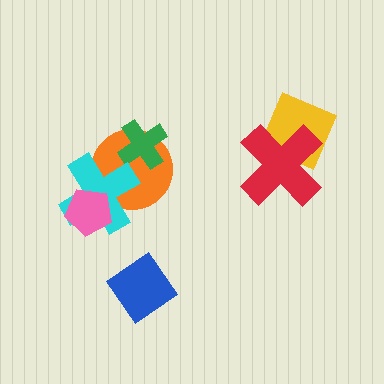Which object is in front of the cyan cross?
The pink pentagon is in front of the cyan cross.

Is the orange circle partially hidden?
Yes, it is partially covered by another shape.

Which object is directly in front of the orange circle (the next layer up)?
The green cross is directly in front of the orange circle.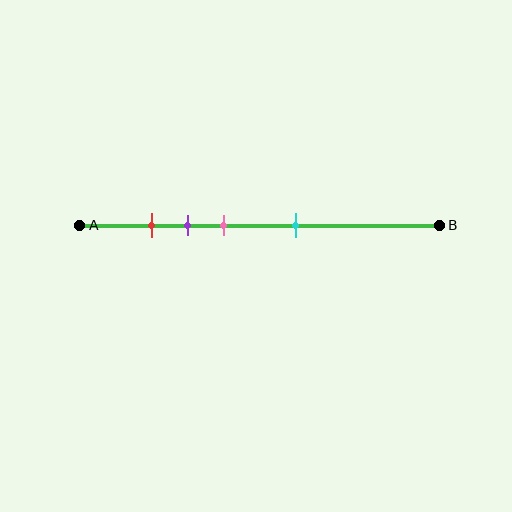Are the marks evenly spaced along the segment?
No, the marks are not evenly spaced.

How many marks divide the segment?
There are 4 marks dividing the segment.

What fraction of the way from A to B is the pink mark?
The pink mark is approximately 40% (0.4) of the way from A to B.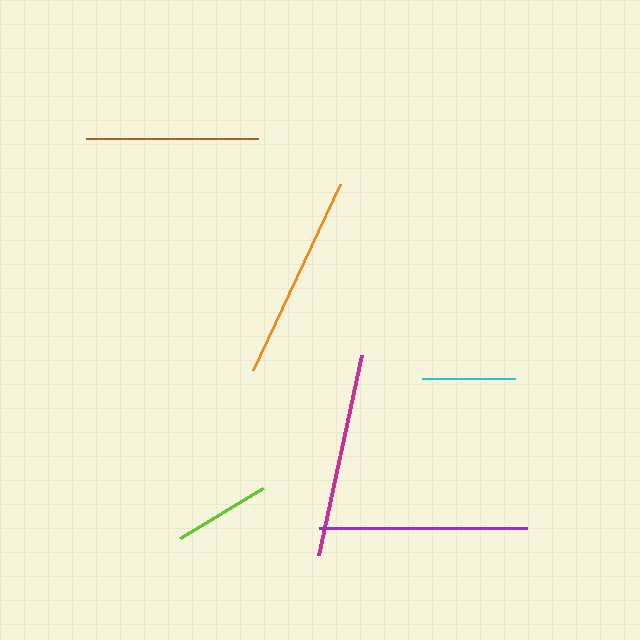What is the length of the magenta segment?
The magenta segment is approximately 205 pixels long.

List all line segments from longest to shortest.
From longest to shortest: purple, orange, magenta, brown, lime, cyan.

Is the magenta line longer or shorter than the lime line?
The magenta line is longer than the lime line.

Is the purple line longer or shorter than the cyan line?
The purple line is longer than the cyan line.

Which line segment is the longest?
The purple line is the longest at approximately 208 pixels.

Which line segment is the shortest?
The cyan line is the shortest at approximately 93 pixels.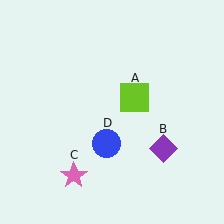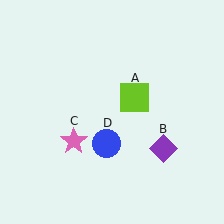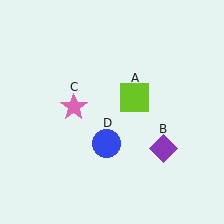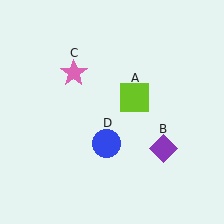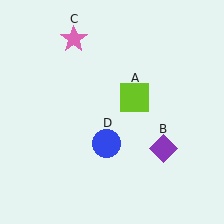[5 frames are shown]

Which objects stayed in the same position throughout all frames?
Lime square (object A) and purple diamond (object B) and blue circle (object D) remained stationary.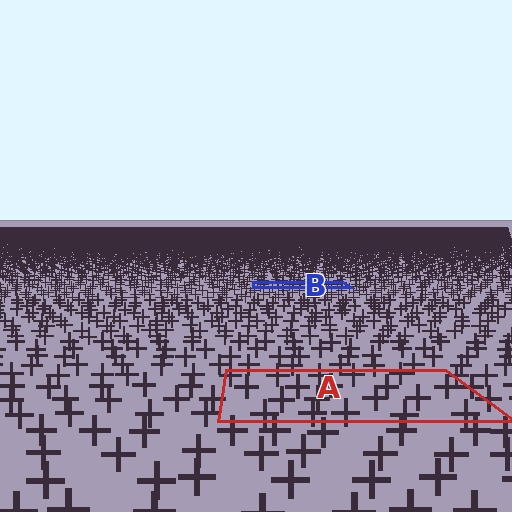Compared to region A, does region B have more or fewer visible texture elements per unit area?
Region B has more texture elements per unit area — they are packed more densely because it is farther away.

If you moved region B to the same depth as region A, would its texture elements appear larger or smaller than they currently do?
They would appear larger. At a closer depth, the same texture elements are projected at a bigger on-screen size.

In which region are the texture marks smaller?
The texture marks are smaller in region B, because it is farther away.